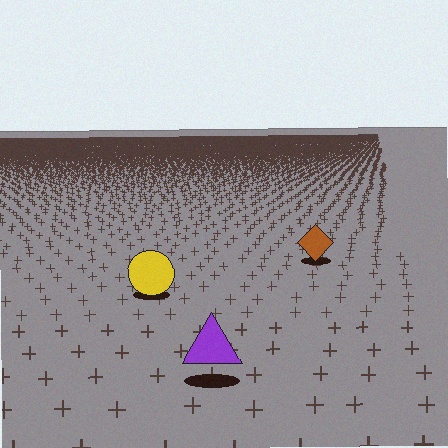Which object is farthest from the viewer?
The brown diamond is farthest from the viewer. It appears smaller and the ground texture around it is denser.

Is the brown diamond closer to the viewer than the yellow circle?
No. The yellow circle is closer — you can tell from the texture gradient: the ground texture is coarser near it.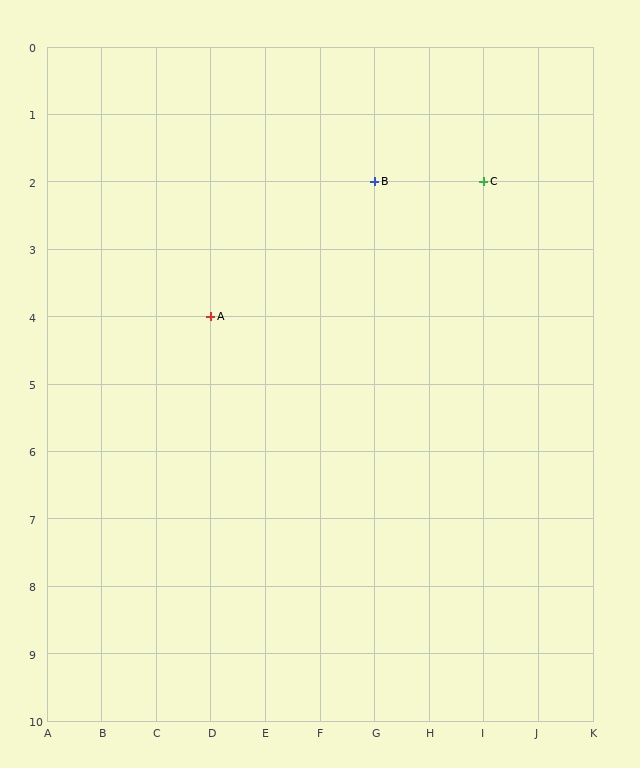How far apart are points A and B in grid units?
Points A and B are 3 columns and 2 rows apart (about 3.6 grid units diagonally).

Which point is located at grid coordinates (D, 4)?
Point A is at (D, 4).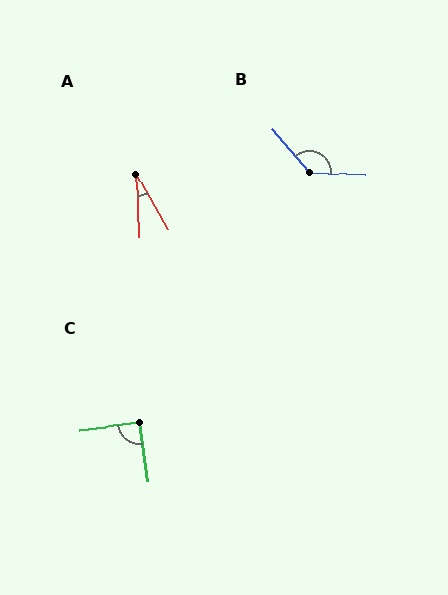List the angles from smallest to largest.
A (28°), C (91°), B (133°).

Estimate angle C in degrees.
Approximately 91 degrees.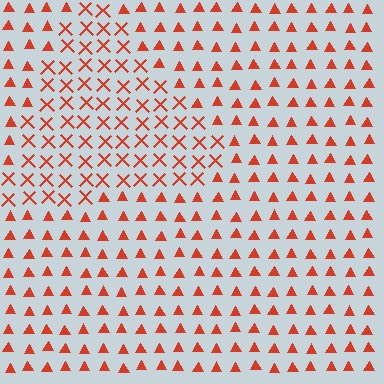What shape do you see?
I see a triangle.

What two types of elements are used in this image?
The image uses X marks inside the triangle region and triangles outside it.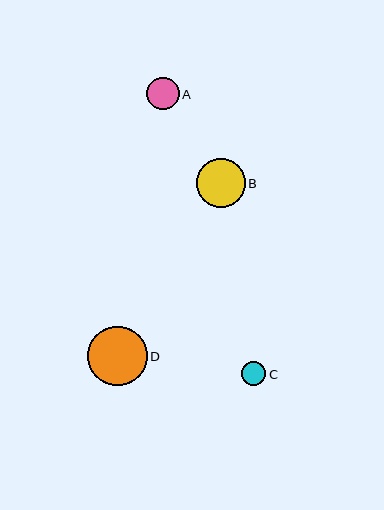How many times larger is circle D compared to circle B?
Circle D is approximately 1.2 times the size of circle B.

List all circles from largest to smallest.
From largest to smallest: D, B, A, C.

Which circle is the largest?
Circle D is the largest with a size of approximately 60 pixels.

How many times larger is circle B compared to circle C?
Circle B is approximately 2.0 times the size of circle C.